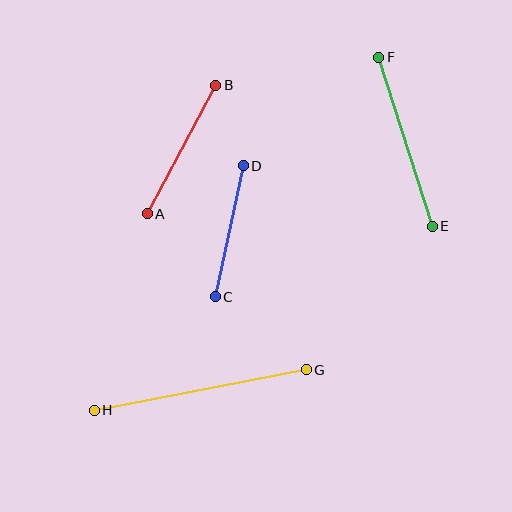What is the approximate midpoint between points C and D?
The midpoint is at approximately (229, 231) pixels.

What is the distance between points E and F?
The distance is approximately 177 pixels.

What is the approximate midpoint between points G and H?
The midpoint is at approximately (200, 390) pixels.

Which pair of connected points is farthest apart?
Points G and H are farthest apart.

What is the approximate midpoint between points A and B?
The midpoint is at approximately (181, 150) pixels.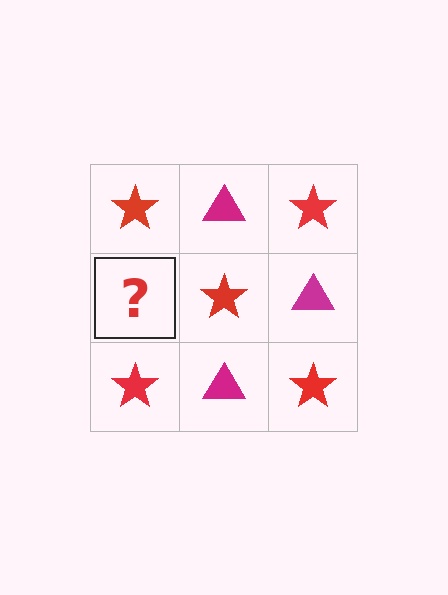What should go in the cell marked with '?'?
The missing cell should contain a magenta triangle.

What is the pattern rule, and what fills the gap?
The rule is that it alternates red star and magenta triangle in a checkerboard pattern. The gap should be filled with a magenta triangle.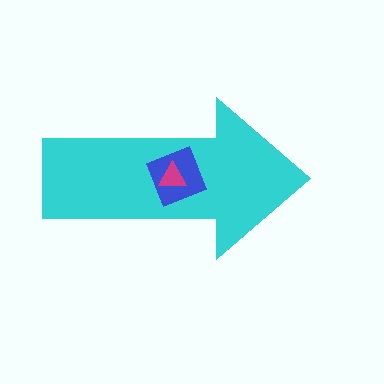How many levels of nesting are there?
3.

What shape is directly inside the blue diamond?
The magenta triangle.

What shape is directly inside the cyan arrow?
The blue diamond.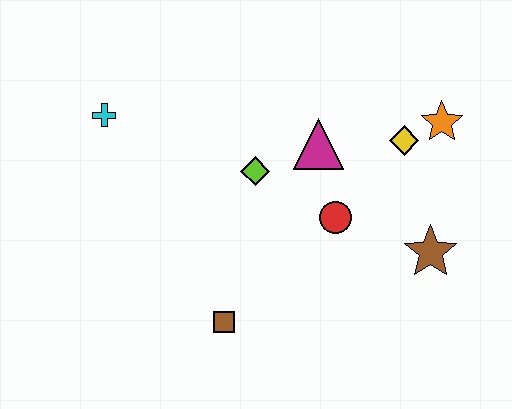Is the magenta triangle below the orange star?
Yes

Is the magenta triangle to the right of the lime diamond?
Yes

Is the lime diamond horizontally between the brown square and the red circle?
Yes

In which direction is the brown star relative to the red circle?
The brown star is to the right of the red circle.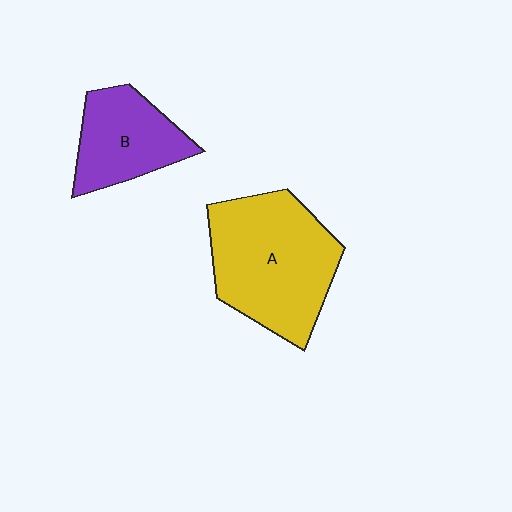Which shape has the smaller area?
Shape B (purple).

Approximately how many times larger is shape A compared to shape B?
Approximately 1.7 times.